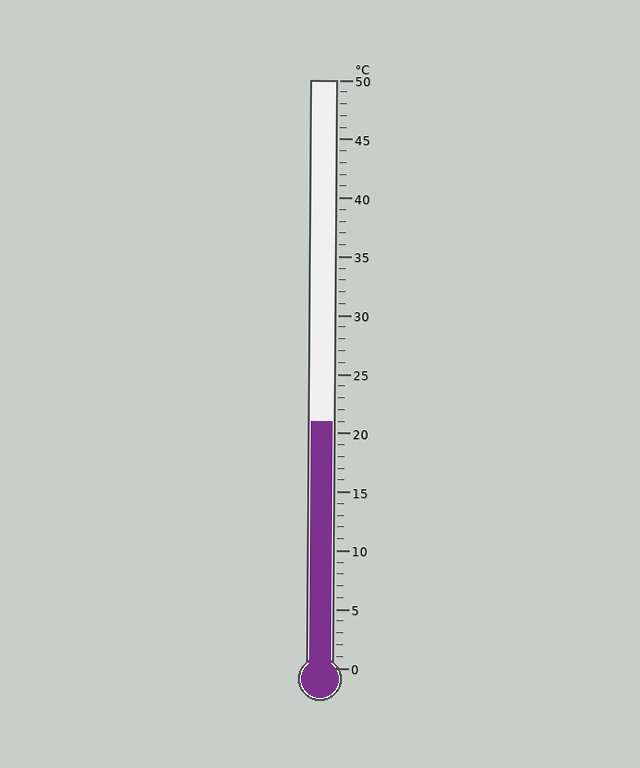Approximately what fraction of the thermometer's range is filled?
The thermometer is filled to approximately 40% of its range.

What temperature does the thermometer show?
The thermometer shows approximately 21°C.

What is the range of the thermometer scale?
The thermometer scale ranges from 0°C to 50°C.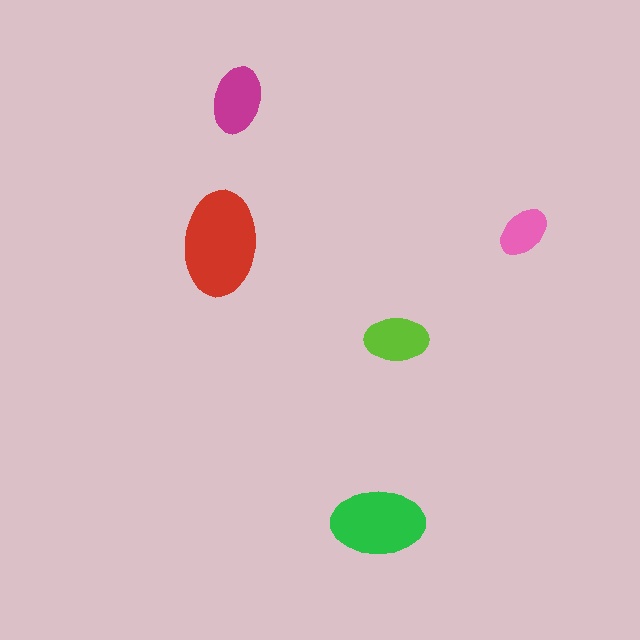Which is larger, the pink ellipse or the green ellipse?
The green one.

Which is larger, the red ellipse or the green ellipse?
The red one.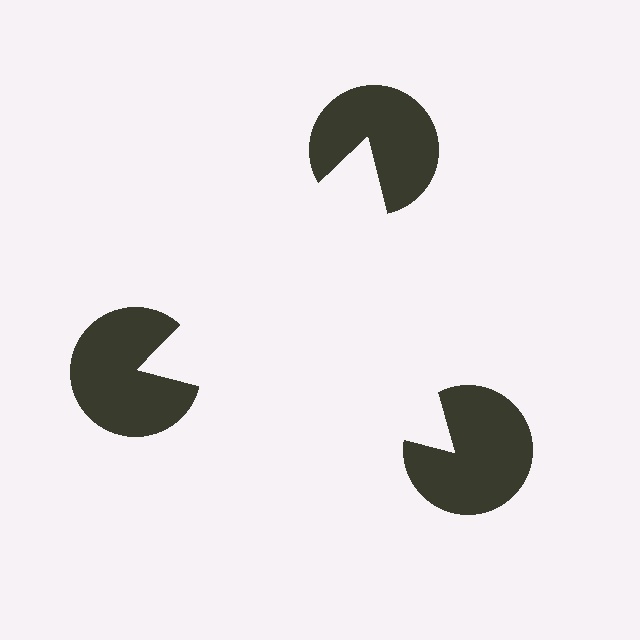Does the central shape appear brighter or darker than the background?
It typically appears slightly brighter than the background, even though no actual brightness change is drawn.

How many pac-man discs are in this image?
There are 3 — one at each vertex of the illusory triangle.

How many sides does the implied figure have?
3 sides.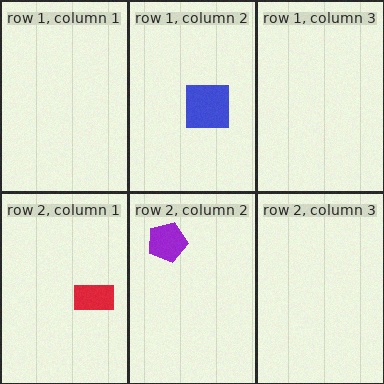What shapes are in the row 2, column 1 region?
The red rectangle.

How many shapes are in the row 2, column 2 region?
1.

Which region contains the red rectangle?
The row 2, column 1 region.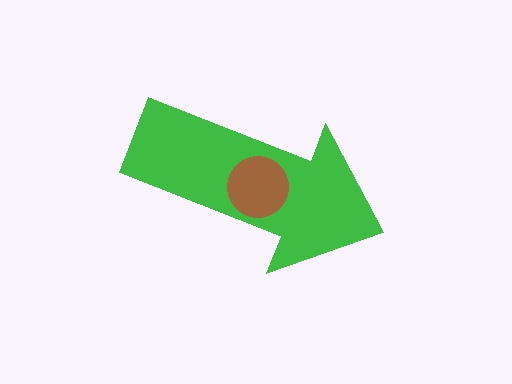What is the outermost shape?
The green arrow.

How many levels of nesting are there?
2.